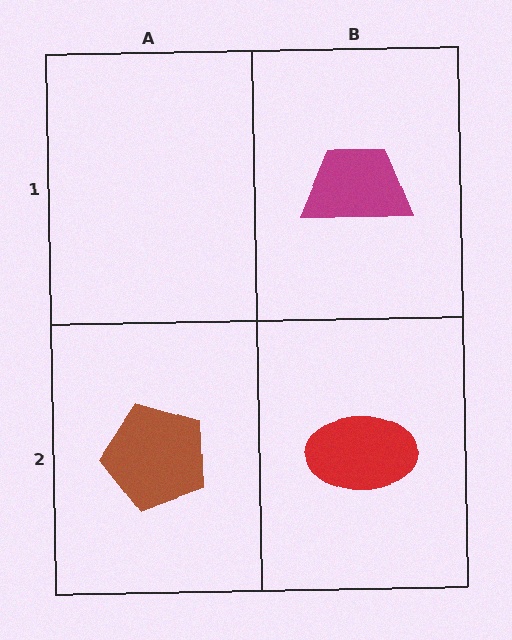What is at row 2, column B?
A red ellipse.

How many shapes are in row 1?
1 shape.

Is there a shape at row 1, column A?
No, that cell is empty.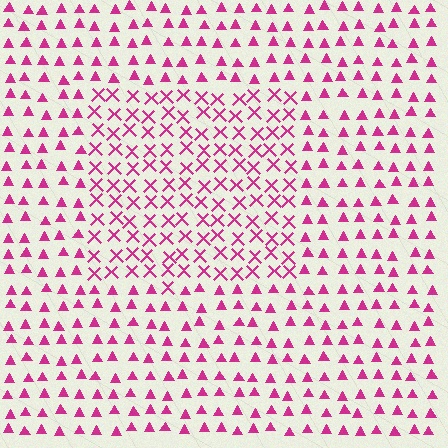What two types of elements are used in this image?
The image uses X marks inside the rectangle region and triangles outside it.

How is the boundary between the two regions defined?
The boundary is defined by a change in element shape: X marks inside vs. triangles outside. All elements share the same color and spacing.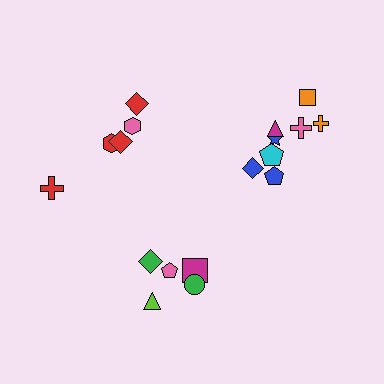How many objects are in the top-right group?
There are 8 objects.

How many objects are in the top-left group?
There are 5 objects.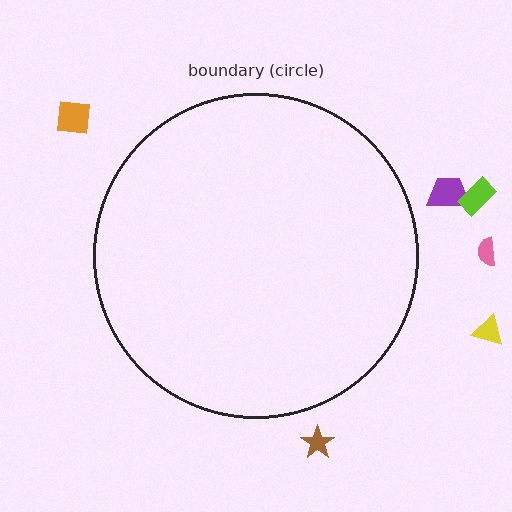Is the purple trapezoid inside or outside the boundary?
Outside.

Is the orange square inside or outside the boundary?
Outside.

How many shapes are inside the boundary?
0 inside, 6 outside.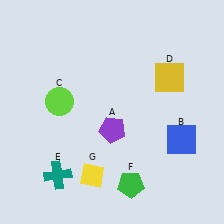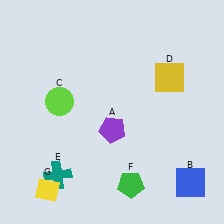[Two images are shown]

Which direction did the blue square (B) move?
The blue square (B) moved down.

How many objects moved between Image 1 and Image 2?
2 objects moved between the two images.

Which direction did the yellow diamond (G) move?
The yellow diamond (G) moved left.